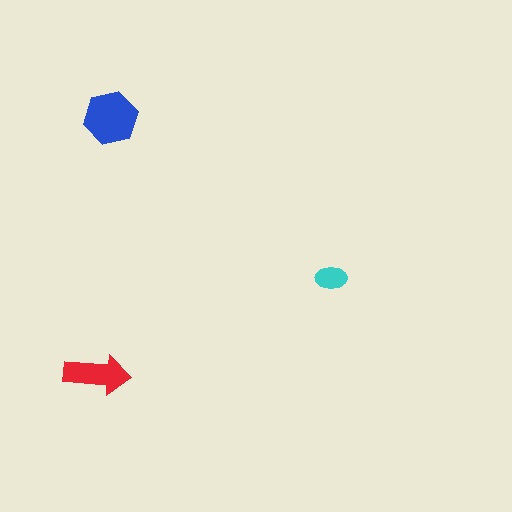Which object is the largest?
The blue hexagon.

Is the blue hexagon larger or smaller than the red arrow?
Larger.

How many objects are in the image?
There are 3 objects in the image.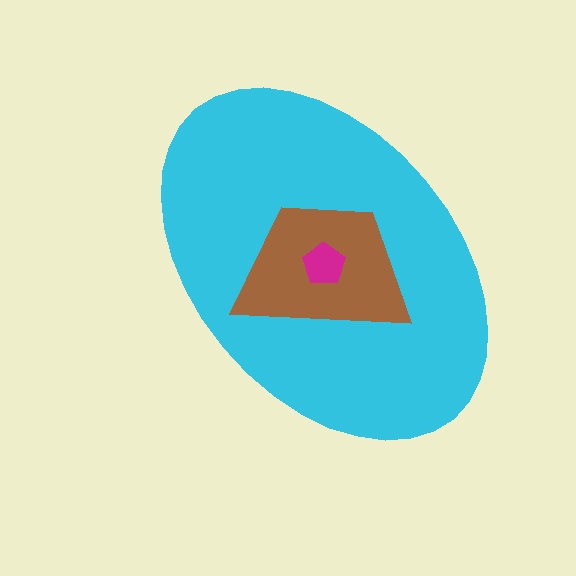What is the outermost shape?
The cyan ellipse.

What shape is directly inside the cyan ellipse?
The brown trapezoid.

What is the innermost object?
The magenta pentagon.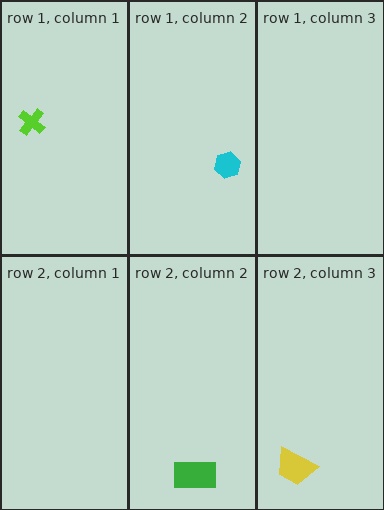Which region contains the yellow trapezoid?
The row 2, column 3 region.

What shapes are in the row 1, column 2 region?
The cyan hexagon.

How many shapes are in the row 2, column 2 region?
1.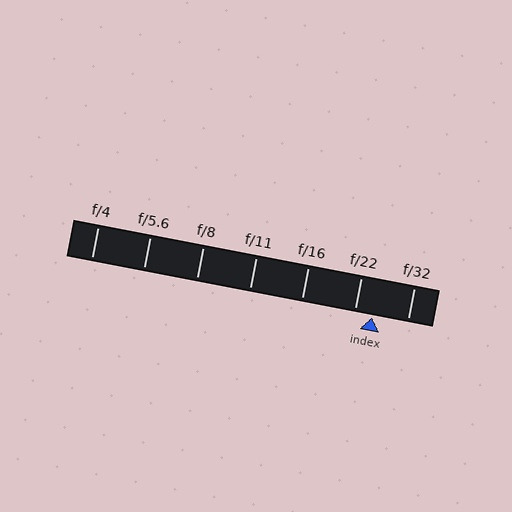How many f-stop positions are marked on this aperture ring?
There are 7 f-stop positions marked.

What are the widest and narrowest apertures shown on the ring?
The widest aperture shown is f/4 and the narrowest is f/32.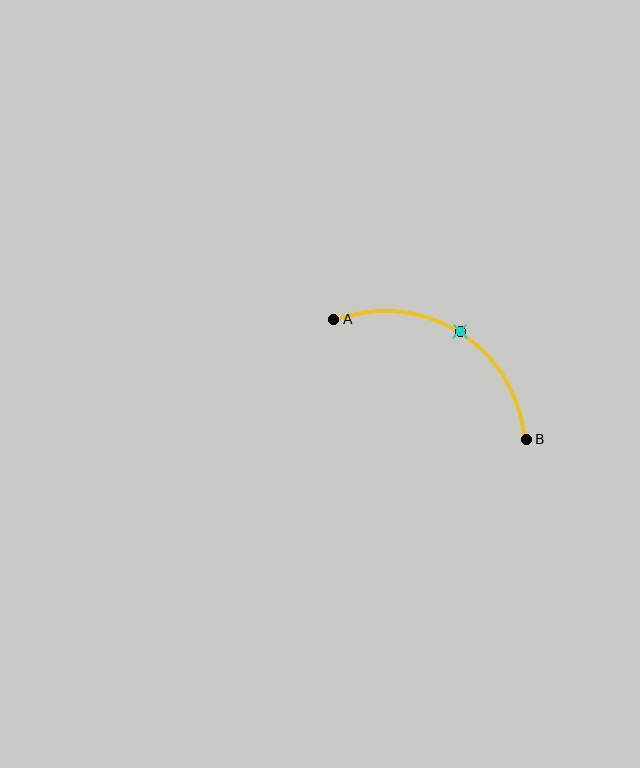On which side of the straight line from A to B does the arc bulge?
The arc bulges above the straight line connecting A and B.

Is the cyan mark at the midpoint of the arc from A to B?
Yes. The cyan mark lies on the arc at equal arc-length from both A and B — it is the arc midpoint.